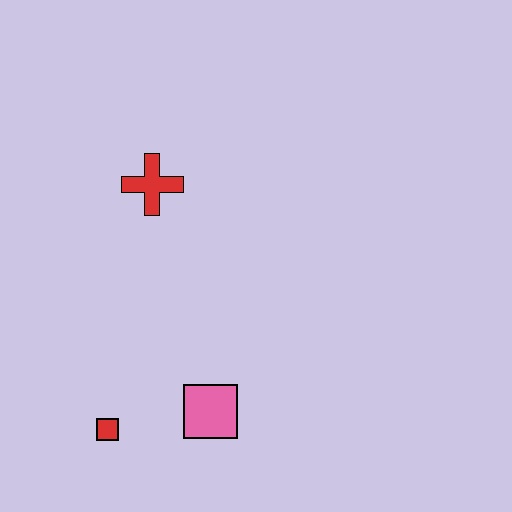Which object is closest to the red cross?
The pink square is closest to the red cross.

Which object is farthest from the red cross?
The red square is farthest from the red cross.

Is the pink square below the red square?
No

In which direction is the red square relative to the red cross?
The red square is below the red cross.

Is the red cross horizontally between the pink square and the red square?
Yes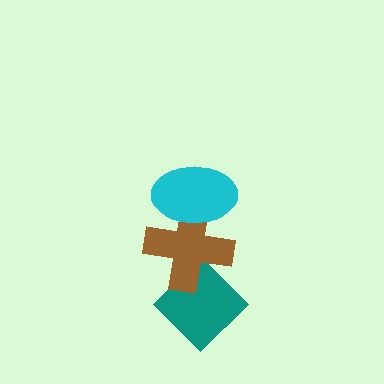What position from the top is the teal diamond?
The teal diamond is 3rd from the top.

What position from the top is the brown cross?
The brown cross is 2nd from the top.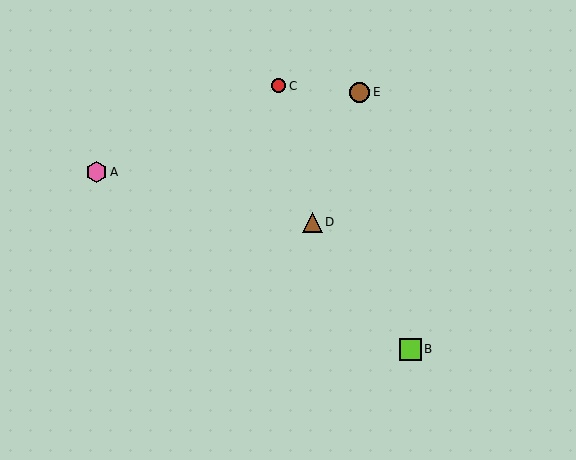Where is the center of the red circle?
The center of the red circle is at (279, 86).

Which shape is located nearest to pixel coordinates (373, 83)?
The brown circle (labeled E) at (360, 92) is nearest to that location.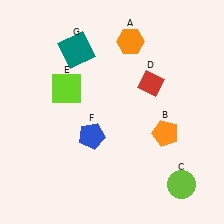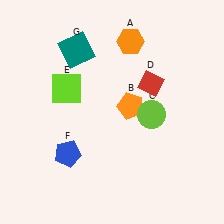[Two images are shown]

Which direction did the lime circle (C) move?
The lime circle (C) moved up.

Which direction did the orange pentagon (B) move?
The orange pentagon (B) moved left.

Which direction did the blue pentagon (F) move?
The blue pentagon (F) moved left.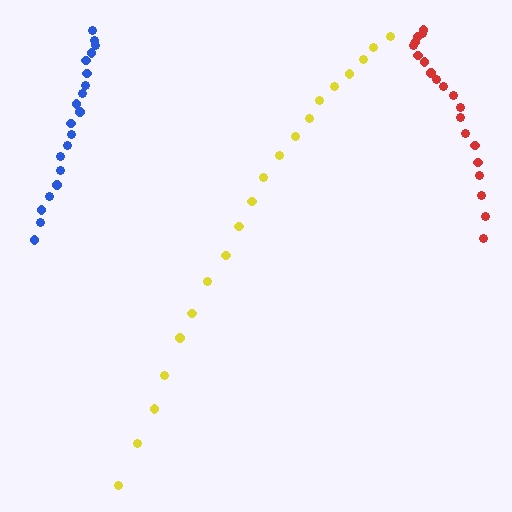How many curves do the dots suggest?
There are 3 distinct paths.